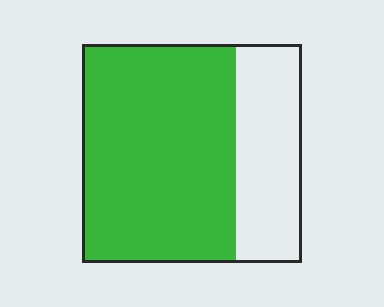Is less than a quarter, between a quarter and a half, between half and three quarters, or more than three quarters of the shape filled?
Between half and three quarters.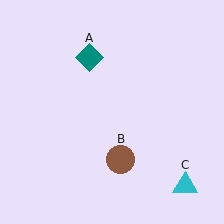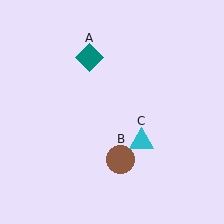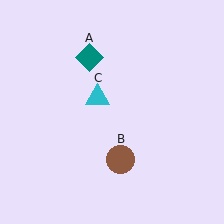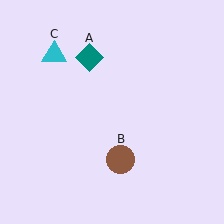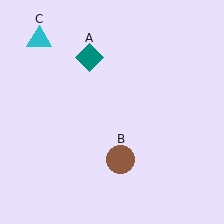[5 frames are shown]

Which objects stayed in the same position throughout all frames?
Teal diamond (object A) and brown circle (object B) remained stationary.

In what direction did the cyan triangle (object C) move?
The cyan triangle (object C) moved up and to the left.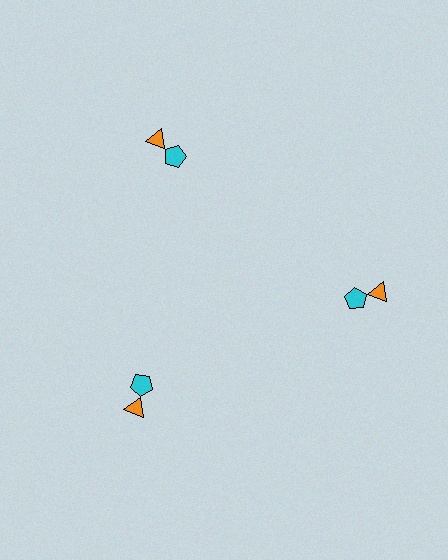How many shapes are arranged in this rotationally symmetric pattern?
There are 6 shapes, arranged in 3 groups of 2.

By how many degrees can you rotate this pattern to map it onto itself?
The pattern maps onto itself every 120 degrees of rotation.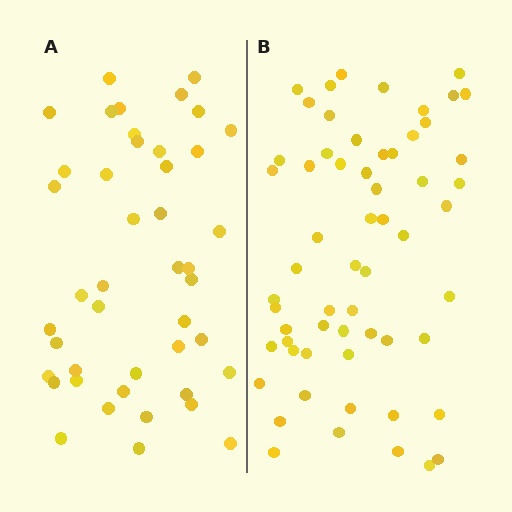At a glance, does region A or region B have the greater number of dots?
Region B (the right region) has more dots.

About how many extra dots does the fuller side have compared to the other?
Region B has approximately 15 more dots than region A.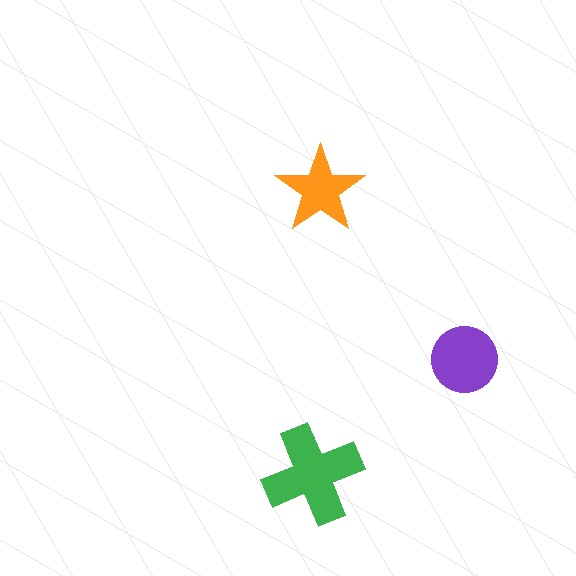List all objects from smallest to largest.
The orange star, the purple circle, the green cross.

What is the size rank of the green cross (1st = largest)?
1st.